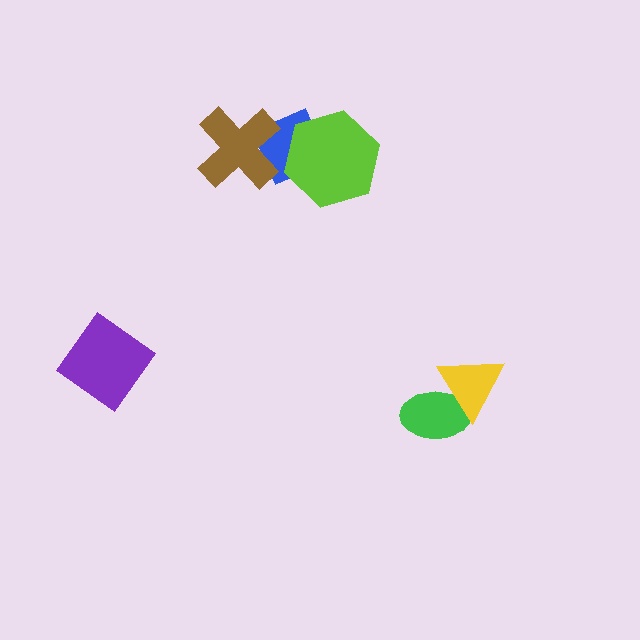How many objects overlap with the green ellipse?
1 object overlaps with the green ellipse.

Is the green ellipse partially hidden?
Yes, it is partially covered by another shape.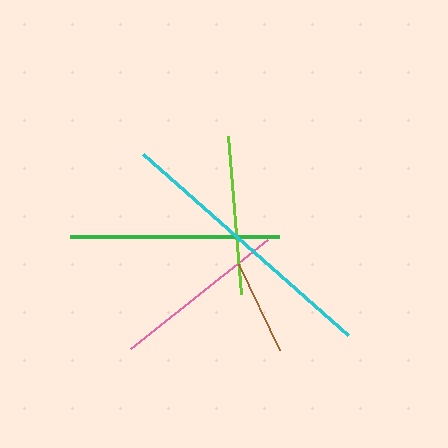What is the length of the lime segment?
The lime segment is approximately 159 pixels long.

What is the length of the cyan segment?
The cyan segment is approximately 273 pixels long.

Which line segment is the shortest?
The brown line is the shortest at approximately 96 pixels.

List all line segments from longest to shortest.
From longest to shortest: cyan, green, pink, lime, brown.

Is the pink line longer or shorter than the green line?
The green line is longer than the pink line.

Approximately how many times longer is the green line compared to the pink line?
The green line is approximately 1.2 times the length of the pink line.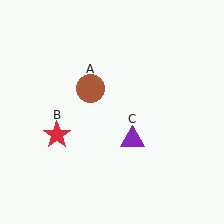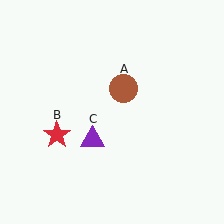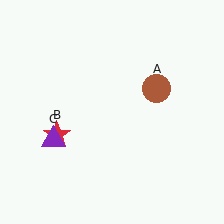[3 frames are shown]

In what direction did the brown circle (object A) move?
The brown circle (object A) moved right.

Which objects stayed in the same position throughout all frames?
Red star (object B) remained stationary.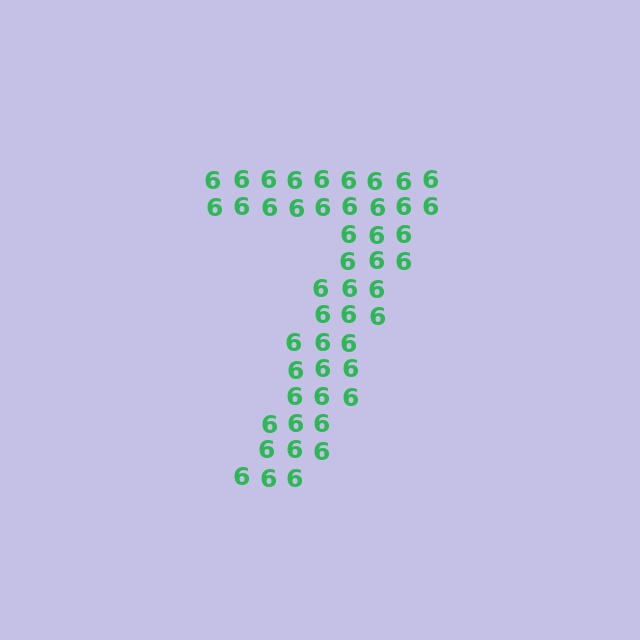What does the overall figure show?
The overall figure shows the digit 7.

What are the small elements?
The small elements are digit 6's.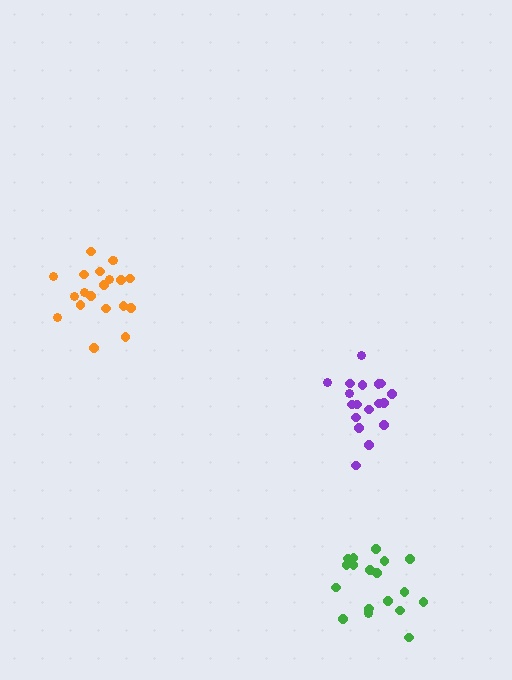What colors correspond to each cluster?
The clusters are colored: orange, green, purple.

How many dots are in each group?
Group 1: 20 dots, Group 2: 19 dots, Group 3: 18 dots (57 total).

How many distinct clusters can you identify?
There are 3 distinct clusters.